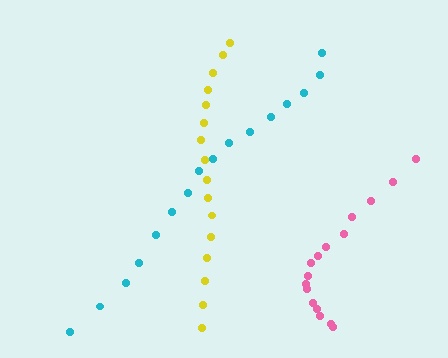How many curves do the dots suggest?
There are 3 distinct paths.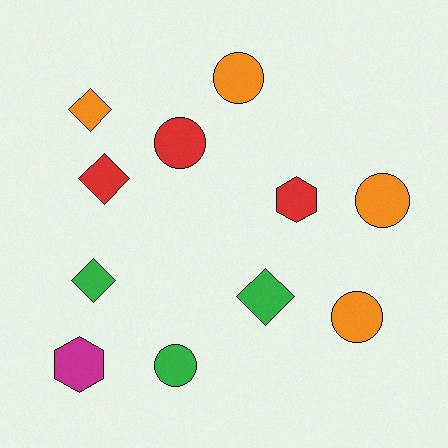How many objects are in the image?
There are 11 objects.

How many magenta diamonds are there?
There are no magenta diamonds.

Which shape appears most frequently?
Circle, with 5 objects.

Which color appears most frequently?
Orange, with 4 objects.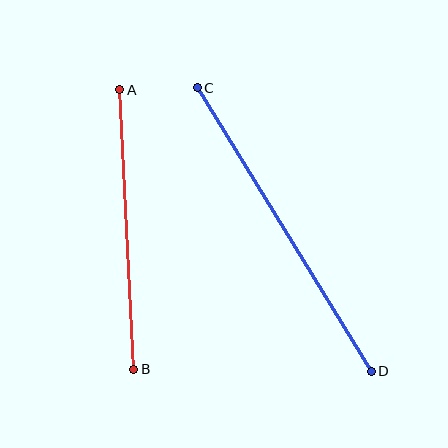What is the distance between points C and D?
The distance is approximately 333 pixels.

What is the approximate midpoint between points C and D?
The midpoint is at approximately (284, 229) pixels.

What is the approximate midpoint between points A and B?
The midpoint is at approximately (127, 229) pixels.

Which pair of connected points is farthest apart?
Points C and D are farthest apart.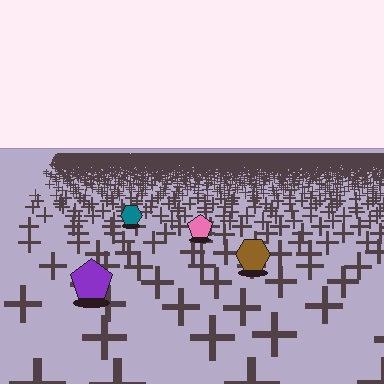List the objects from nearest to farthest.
From nearest to farthest: the purple pentagon, the brown hexagon, the pink pentagon, the teal hexagon.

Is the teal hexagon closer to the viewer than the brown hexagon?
No. The brown hexagon is closer — you can tell from the texture gradient: the ground texture is coarser near it.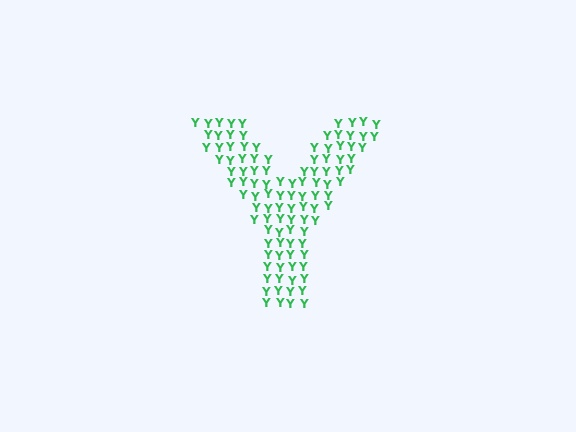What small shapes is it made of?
It is made of small letter Y's.